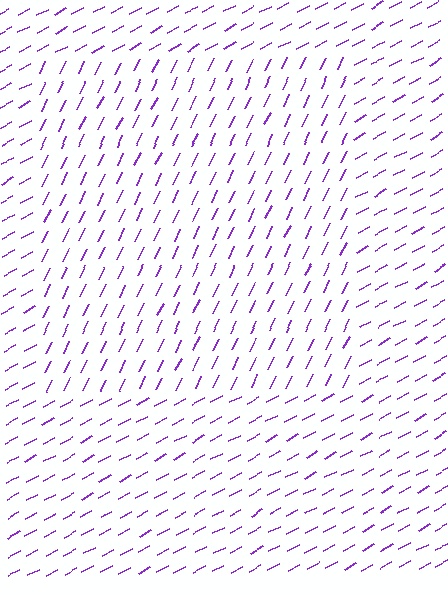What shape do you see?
I see a rectangle.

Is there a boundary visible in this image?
Yes, there is a texture boundary formed by a change in line orientation.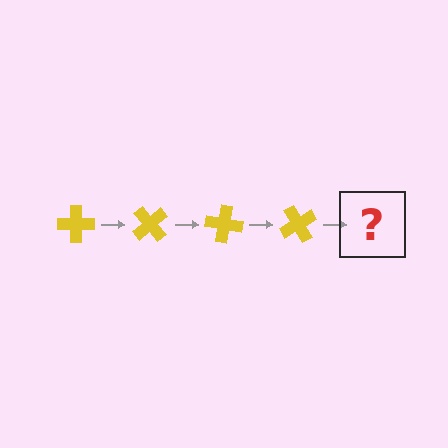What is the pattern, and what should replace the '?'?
The pattern is that the cross rotates 50 degrees each step. The '?' should be a yellow cross rotated 200 degrees.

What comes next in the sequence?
The next element should be a yellow cross rotated 200 degrees.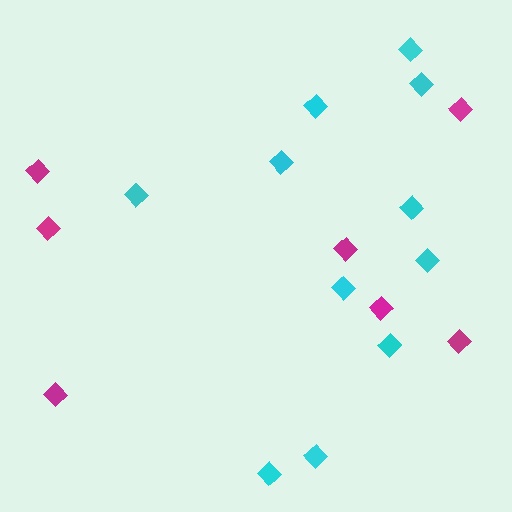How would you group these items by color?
There are 2 groups: one group of cyan diamonds (11) and one group of magenta diamonds (7).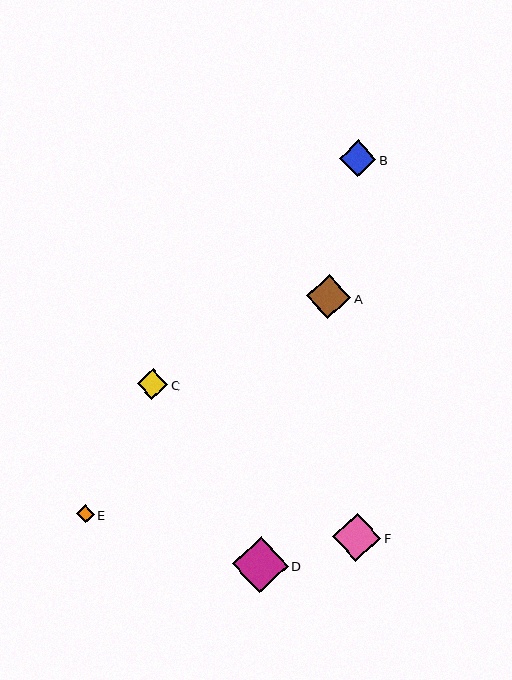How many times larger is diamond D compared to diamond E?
Diamond D is approximately 3.1 times the size of diamond E.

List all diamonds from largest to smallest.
From largest to smallest: D, F, A, B, C, E.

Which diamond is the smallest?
Diamond E is the smallest with a size of approximately 18 pixels.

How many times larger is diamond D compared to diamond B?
Diamond D is approximately 1.5 times the size of diamond B.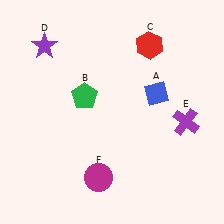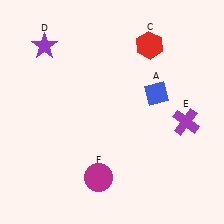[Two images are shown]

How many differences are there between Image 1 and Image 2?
There is 1 difference between the two images.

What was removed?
The green pentagon (B) was removed in Image 2.